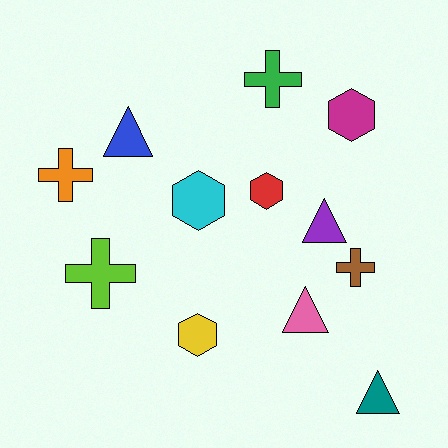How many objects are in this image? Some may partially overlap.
There are 12 objects.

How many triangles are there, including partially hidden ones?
There are 4 triangles.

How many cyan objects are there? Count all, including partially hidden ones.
There is 1 cyan object.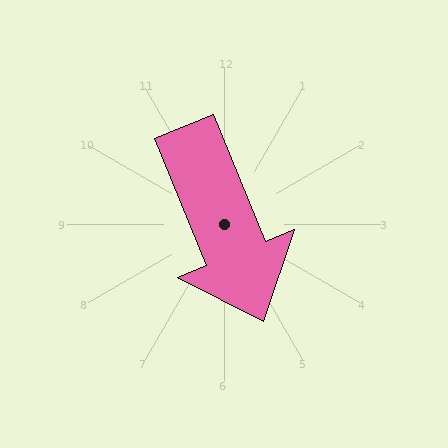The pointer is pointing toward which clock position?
Roughly 5 o'clock.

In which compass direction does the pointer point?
South.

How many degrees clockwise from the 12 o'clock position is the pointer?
Approximately 158 degrees.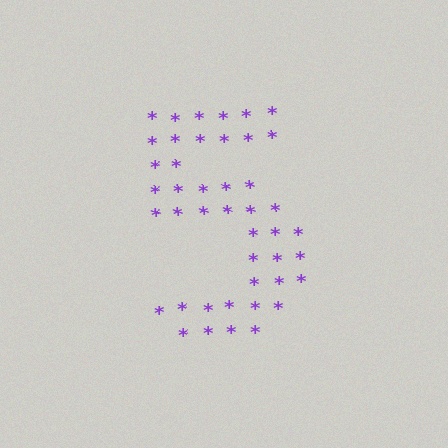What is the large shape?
The large shape is the digit 5.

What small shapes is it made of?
It is made of small asterisks.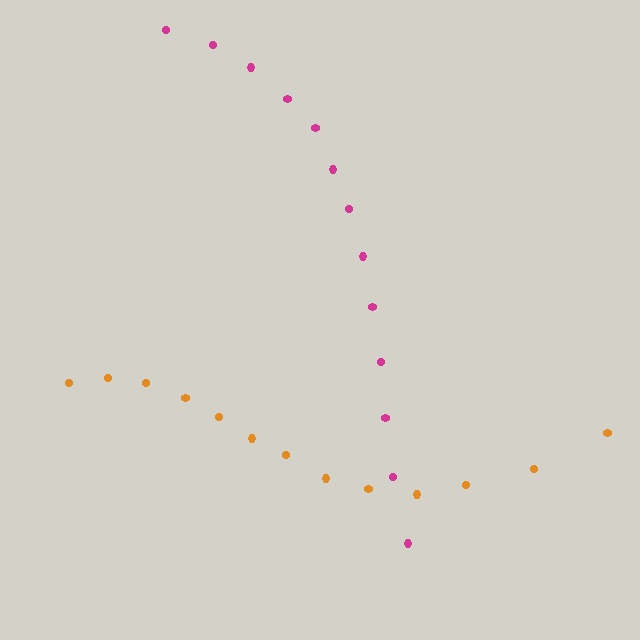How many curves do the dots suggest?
There are 2 distinct paths.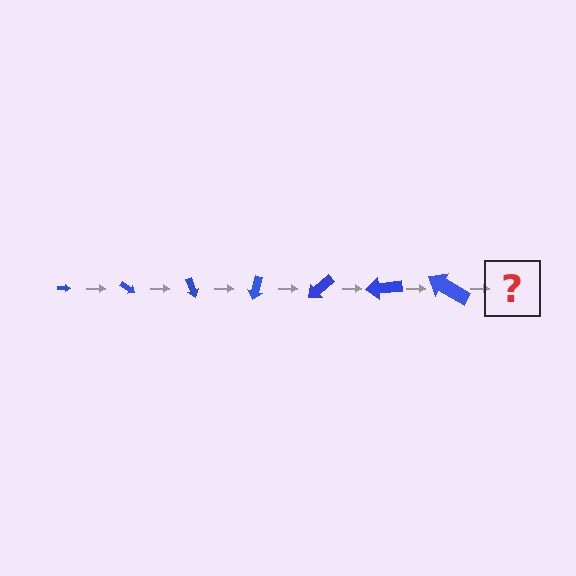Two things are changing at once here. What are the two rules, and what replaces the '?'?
The two rules are that the arrow grows larger each step and it rotates 35 degrees each step. The '?' should be an arrow, larger than the previous one and rotated 245 degrees from the start.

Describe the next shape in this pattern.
It should be an arrow, larger than the previous one and rotated 245 degrees from the start.